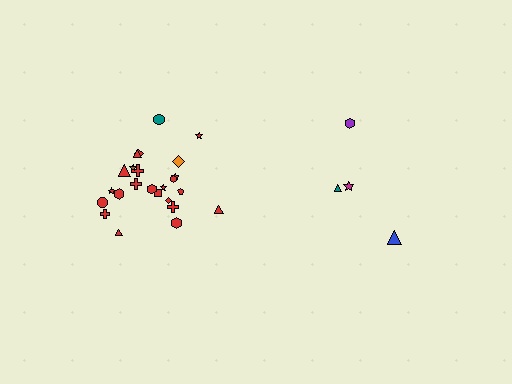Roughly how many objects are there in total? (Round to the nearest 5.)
Roughly 30 objects in total.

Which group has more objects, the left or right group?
The left group.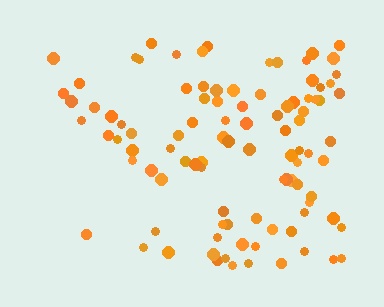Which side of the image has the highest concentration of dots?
The right.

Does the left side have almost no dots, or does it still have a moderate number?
Still a moderate number, just noticeably fewer than the right.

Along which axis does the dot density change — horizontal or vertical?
Horizontal.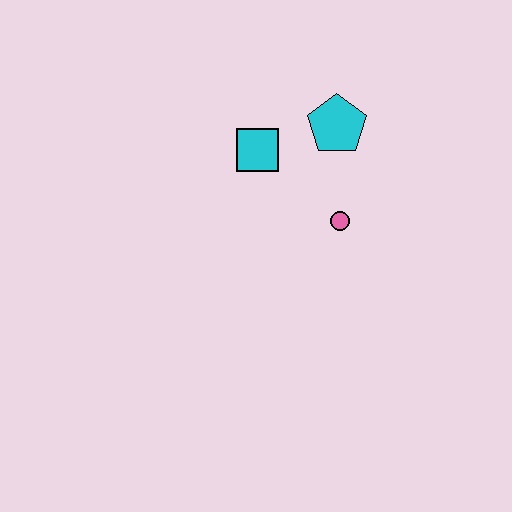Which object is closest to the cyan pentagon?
The cyan square is closest to the cyan pentagon.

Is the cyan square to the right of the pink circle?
No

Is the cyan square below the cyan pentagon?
Yes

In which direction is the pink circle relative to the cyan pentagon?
The pink circle is below the cyan pentagon.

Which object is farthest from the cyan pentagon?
The pink circle is farthest from the cyan pentagon.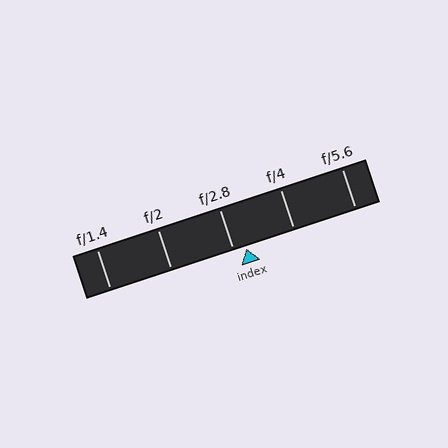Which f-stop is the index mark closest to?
The index mark is closest to f/2.8.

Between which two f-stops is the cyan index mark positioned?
The index mark is between f/2.8 and f/4.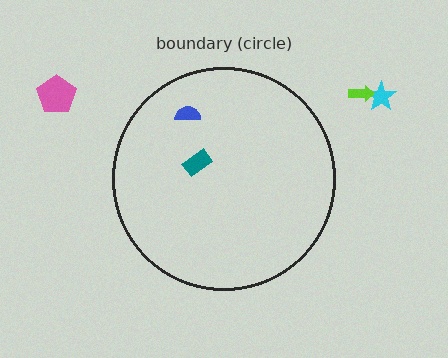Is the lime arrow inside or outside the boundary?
Outside.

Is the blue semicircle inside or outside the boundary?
Inside.